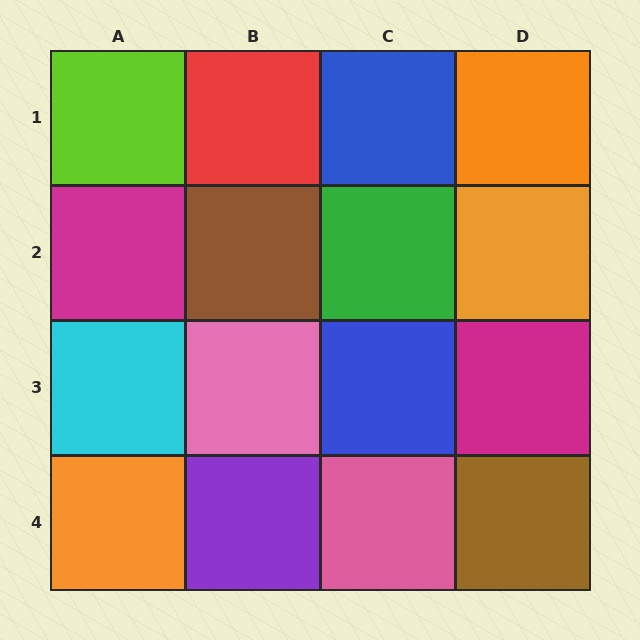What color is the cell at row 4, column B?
Purple.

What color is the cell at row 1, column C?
Blue.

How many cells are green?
1 cell is green.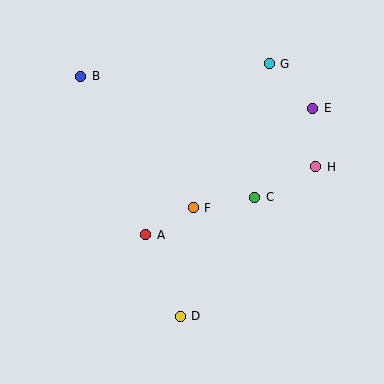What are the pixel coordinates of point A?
Point A is at (146, 235).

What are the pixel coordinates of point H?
Point H is at (316, 167).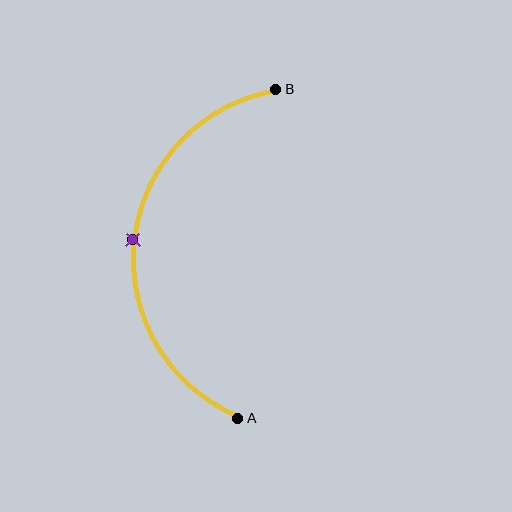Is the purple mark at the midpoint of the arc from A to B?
Yes. The purple mark lies on the arc at equal arc-length from both A and B — it is the arc midpoint.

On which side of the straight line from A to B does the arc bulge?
The arc bulges to the left of the straight line connecting A and B.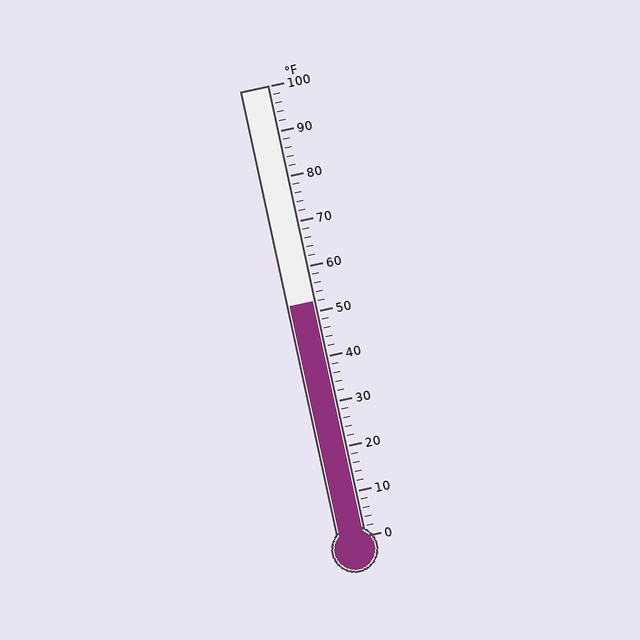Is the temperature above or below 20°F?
The temperature is above 20°F.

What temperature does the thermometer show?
The thermometer shows approximately 52°F.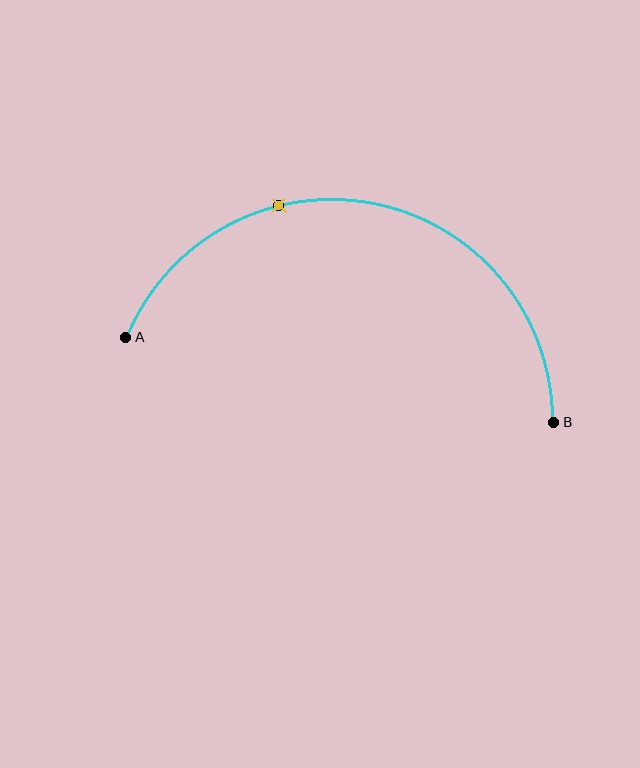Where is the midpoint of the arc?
The arc midpoint is the point on the curve farthest from the straight line joining A and B. It sits above that line.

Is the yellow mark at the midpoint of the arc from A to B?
No. The yellow mark lies on the arc but is closer to endpoint A. The arc midpoint would be at the point on the curve equidistant along the arc from both A and B.